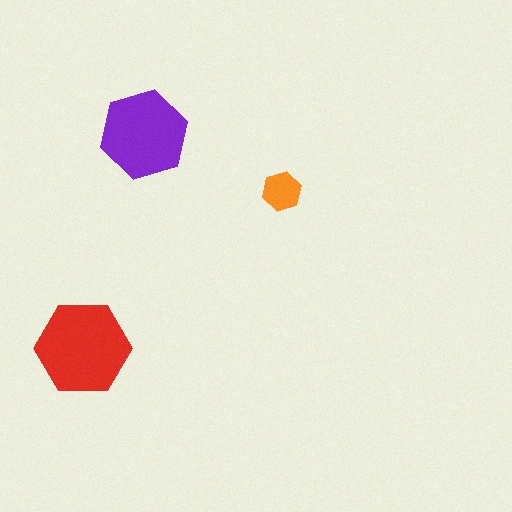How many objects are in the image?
There are 3 objects in the image.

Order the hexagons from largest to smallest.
the red one, the purple one, the orange one.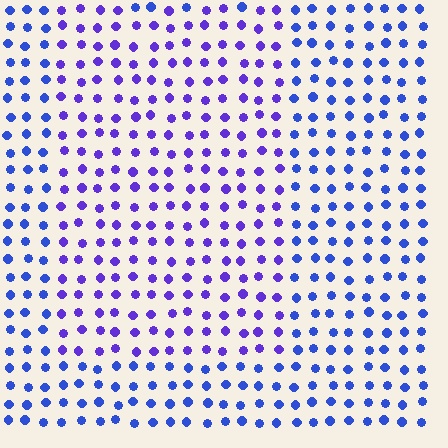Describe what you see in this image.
The image is filled with small blue elements in a uniform arrangement. A rectangle-shaped region is visible where the elements are tinted to a slightly different hue, forming a subtle color boundary.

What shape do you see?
I see a rectangle.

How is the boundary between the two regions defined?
The boundary is defined purely by a slight shift in hue (about 30 degrees). Spacing, size, and orientation are identical on both sides.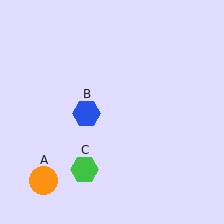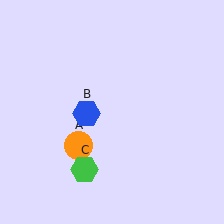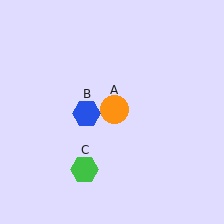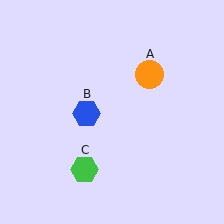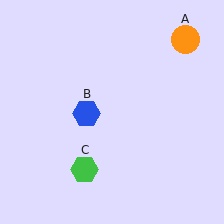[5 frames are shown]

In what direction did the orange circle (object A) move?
The orange circle (object A) moved up and to the right.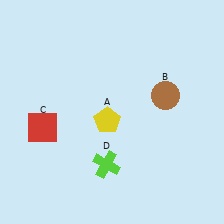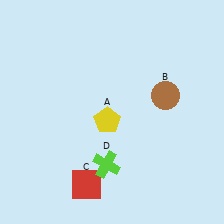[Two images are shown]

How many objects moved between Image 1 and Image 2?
1 object moved between the two images.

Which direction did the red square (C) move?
The red square (C) moved down.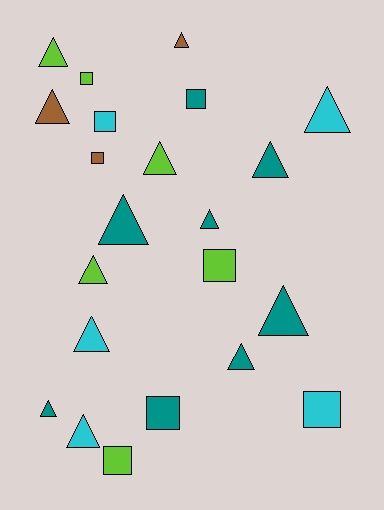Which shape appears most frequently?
Triangle, with 14 objects.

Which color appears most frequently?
Teal, with 8 objects.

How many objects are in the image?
There are 22 objects.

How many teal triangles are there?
There are 6 teal triangles.